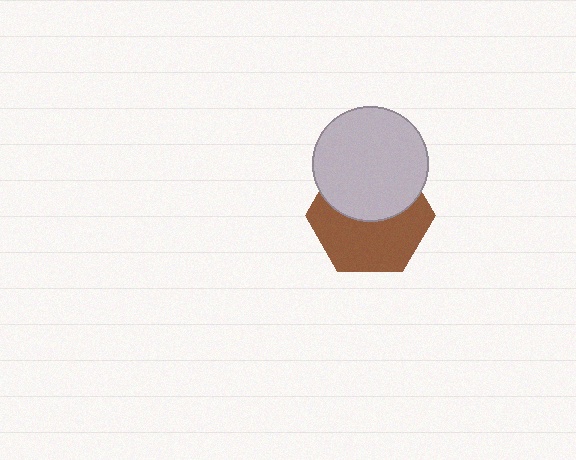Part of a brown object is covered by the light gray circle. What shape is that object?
It is a hexagon.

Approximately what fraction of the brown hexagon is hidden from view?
Roughly 45% of the brown hexagon is hidden behind the light gray circle.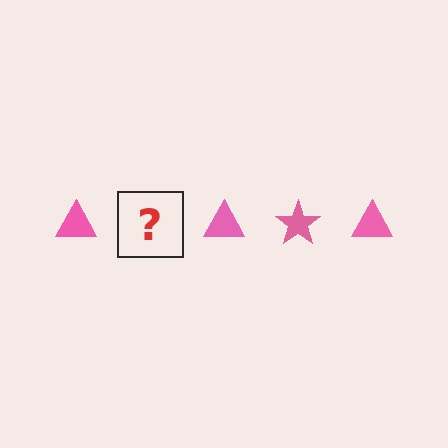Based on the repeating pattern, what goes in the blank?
The blank should be a pink star.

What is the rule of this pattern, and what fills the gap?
The rule is that the pattern cycles through triangle, star shapes in pink. The gap should be filled with a pink star.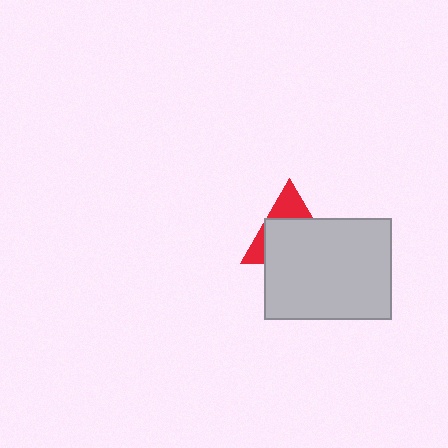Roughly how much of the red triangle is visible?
A small part of it is visible (roughly 33%).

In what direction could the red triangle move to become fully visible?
The red triangle could move up. That would shift it out from behind the light gray rectangle entirely.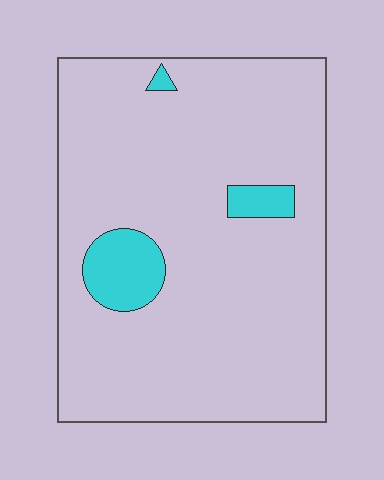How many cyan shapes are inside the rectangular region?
3.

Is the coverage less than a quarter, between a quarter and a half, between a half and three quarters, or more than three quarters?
Less than a quarter.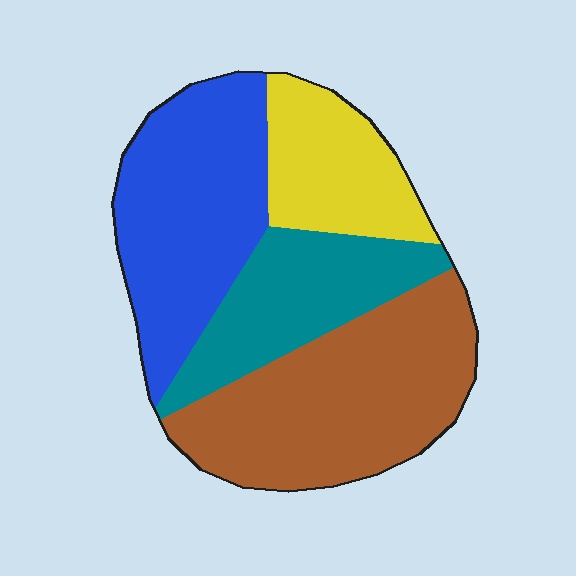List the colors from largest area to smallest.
From largest to smallest: brown, blue, teal, yellow.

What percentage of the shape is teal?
Teal takes up less than a quarter of the shape.